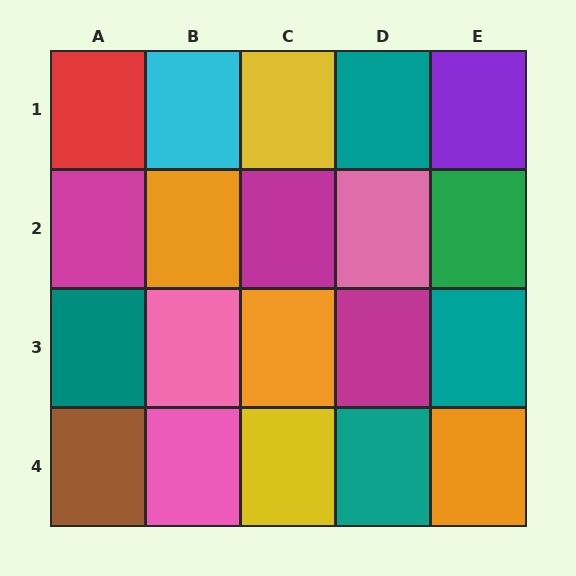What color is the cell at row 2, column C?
Magenta.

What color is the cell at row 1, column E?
Purple.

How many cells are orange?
3 cells are orange.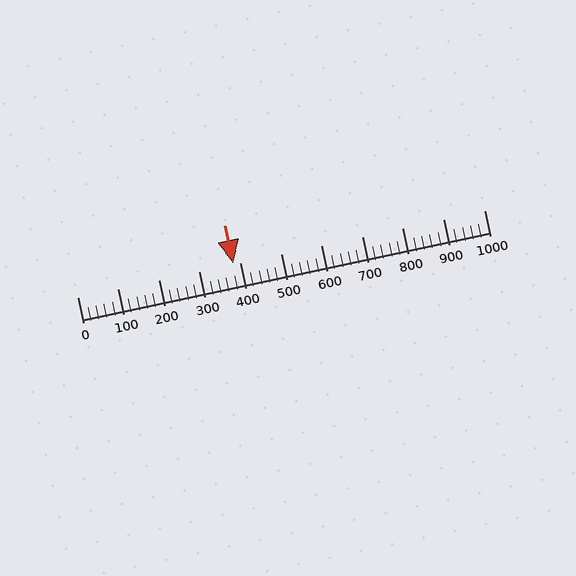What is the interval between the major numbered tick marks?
The major tick marks are spaced 100 units apart.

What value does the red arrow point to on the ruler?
The red arrow points to approximately 383.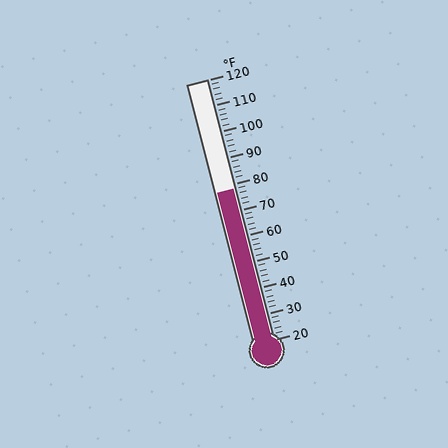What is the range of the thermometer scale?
The thermometer scale ranges from 20°F to 120°F.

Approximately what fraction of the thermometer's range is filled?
The thermometer is filled to approximately 60% of its range.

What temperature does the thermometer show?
The thermometer shows approximately 78°F.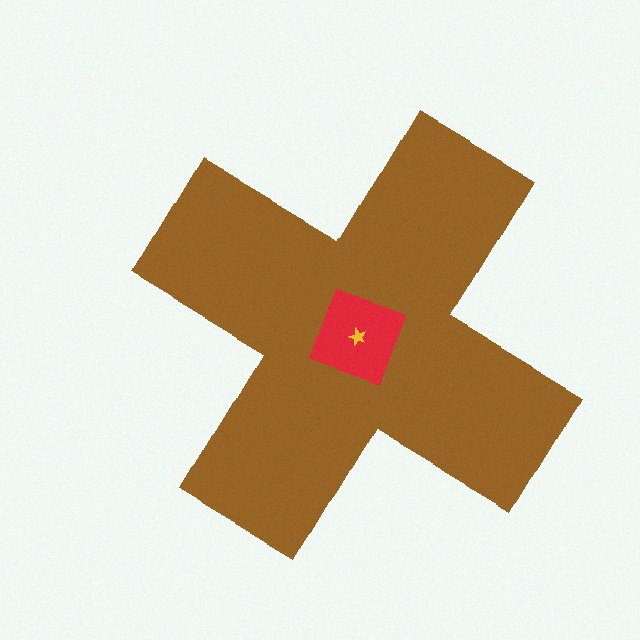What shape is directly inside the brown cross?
The red square.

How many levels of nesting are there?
3.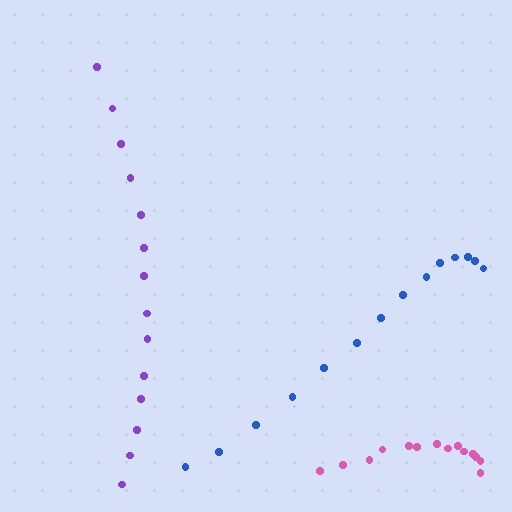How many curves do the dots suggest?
There are 3 distinct paths.